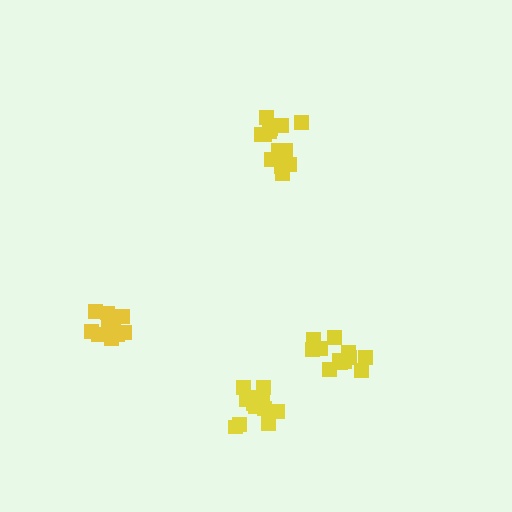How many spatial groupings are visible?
There are 4 spatial groupings.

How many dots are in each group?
Group 1: 13 dots, Group 2: 15 dots, Group 3: 13 dots, Group 4: 12 dots (53 total).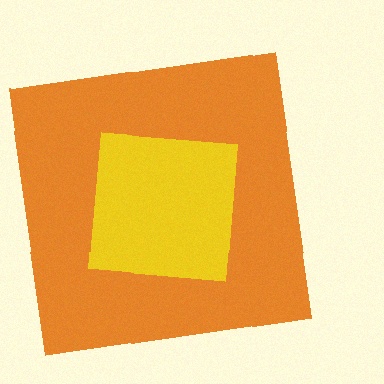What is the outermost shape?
The orange square.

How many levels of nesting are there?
2.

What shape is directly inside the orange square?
The yellow square.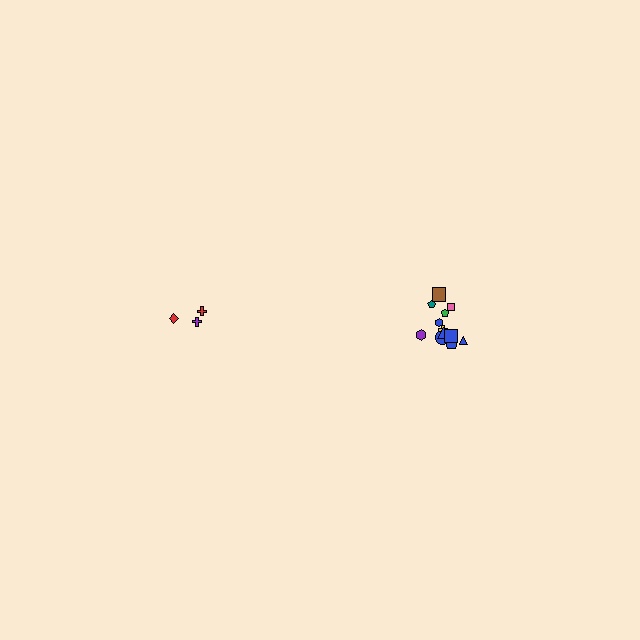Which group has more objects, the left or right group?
The right group.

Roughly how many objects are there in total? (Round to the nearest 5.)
Roughly 15 objects in total.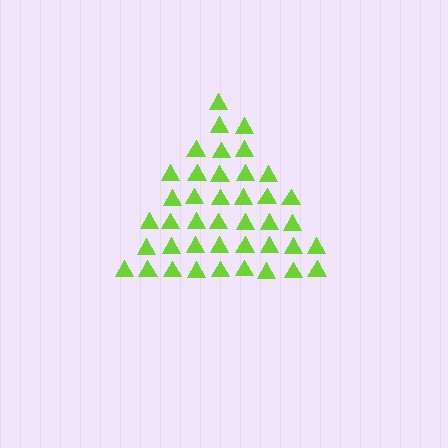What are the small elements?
The small elements are triangles.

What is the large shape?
The large shape is a triangle.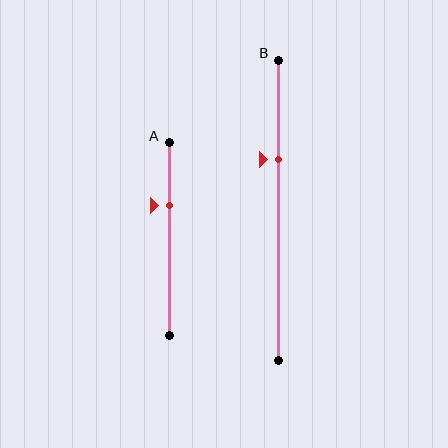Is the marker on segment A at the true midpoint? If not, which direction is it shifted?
No, the marker on segment A is shifted upward by about 18% of the segment length.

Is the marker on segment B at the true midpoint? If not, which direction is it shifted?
No, the marker on segment B is shifted upward by about 17% of the segment length.